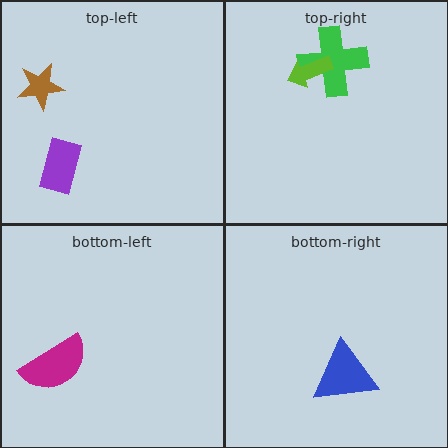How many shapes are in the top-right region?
2.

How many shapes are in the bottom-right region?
1.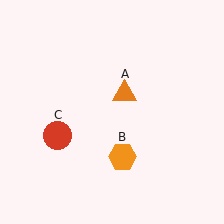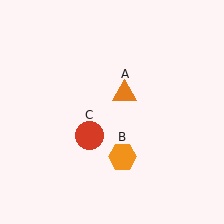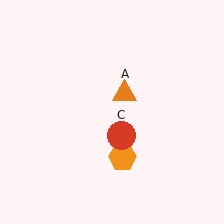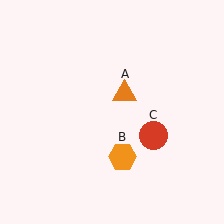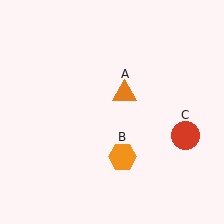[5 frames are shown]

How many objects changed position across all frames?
1 object changed position: red circle (object C).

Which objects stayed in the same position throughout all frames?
Orange triangle (object A) and orange hexagon (object B) remained stationary.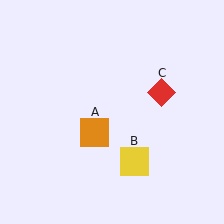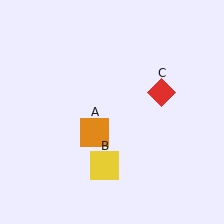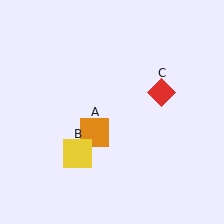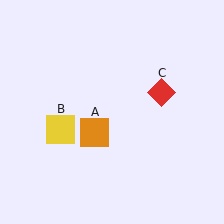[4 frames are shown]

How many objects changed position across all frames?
1 object changed position: yellow square (object B).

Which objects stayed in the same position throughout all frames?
Orange square (object A) and red diamond (object C) remained stationary.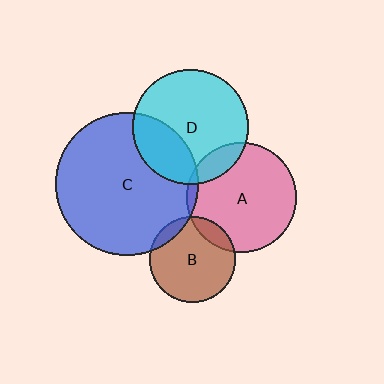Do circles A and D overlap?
Yes.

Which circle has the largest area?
Circle C (blue).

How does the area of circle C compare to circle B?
Approximately 2.8 times.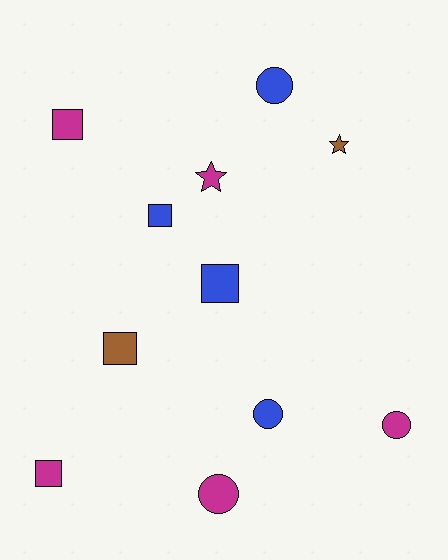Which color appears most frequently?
Magenta, with 5 objects.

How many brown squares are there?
There is 1 brown square.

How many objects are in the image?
There are 11 objects.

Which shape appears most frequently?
Square, with 5 objects.